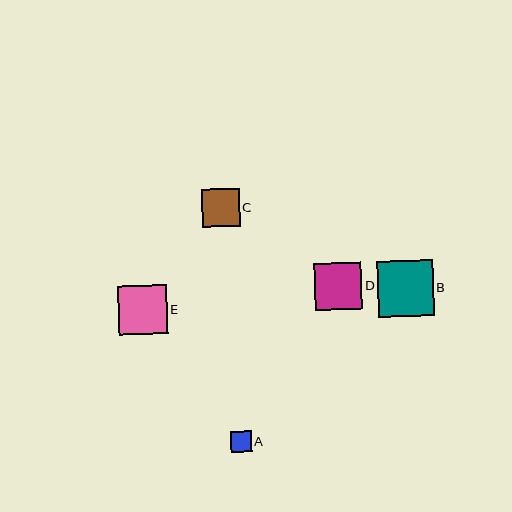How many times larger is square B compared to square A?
Square B is approximately 2.7 times the size of square A.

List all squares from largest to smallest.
From largest to smallest: B, E, D, C, A.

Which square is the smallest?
Square A is the smallest with a size of approximately 21 pixels.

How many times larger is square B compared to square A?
Square B is approximately 2.7 times the size of square A.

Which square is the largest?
Square B is the largest with a size of approximately 56 pixels.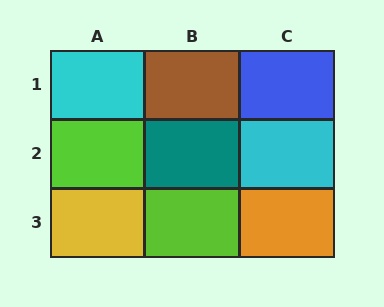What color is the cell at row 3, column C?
Orange.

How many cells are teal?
1 cell is teal.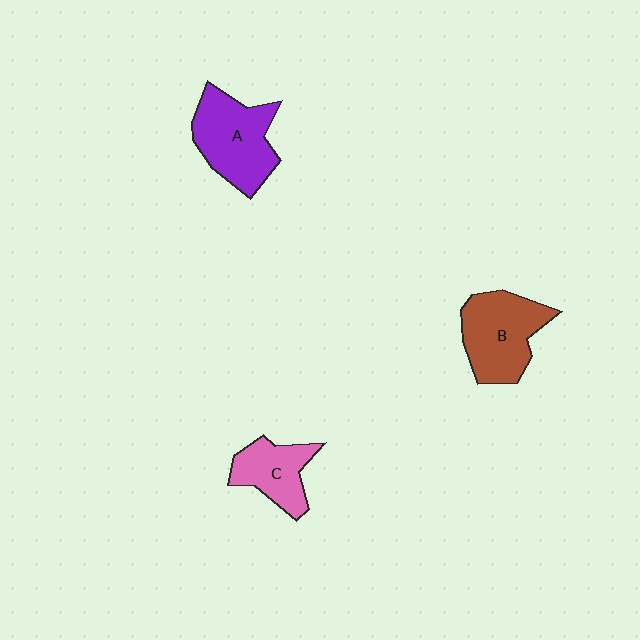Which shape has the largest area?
Shape A (purple).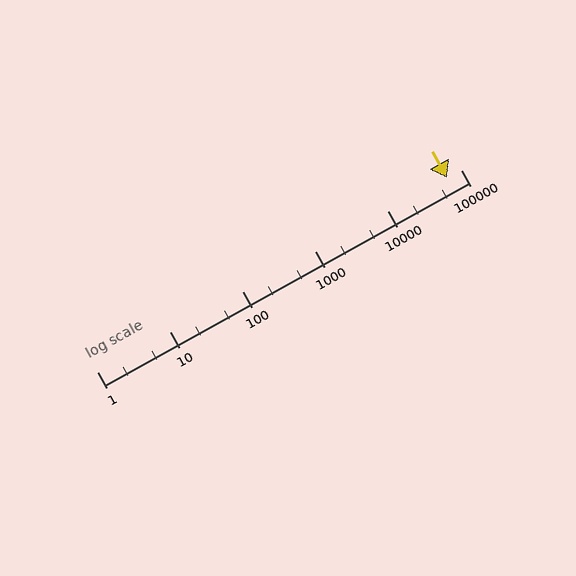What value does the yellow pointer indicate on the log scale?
The pointer indicates approximately 65000.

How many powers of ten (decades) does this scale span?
The scale spans 5 decades, from 1 to 100000.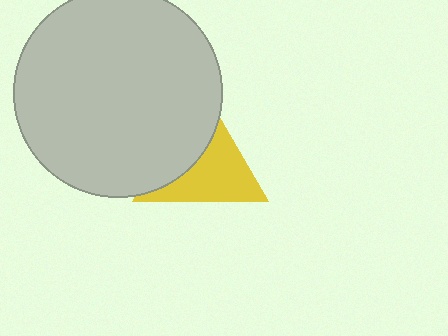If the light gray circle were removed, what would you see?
You would see the complete yellow triangle.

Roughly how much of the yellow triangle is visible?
About half of it is visible (roughly 55%).